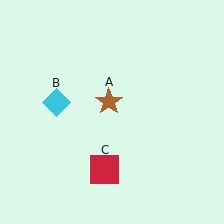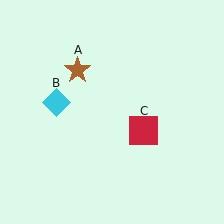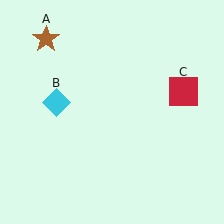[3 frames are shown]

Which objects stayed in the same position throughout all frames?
Cyan diamond (object B) remained stationary.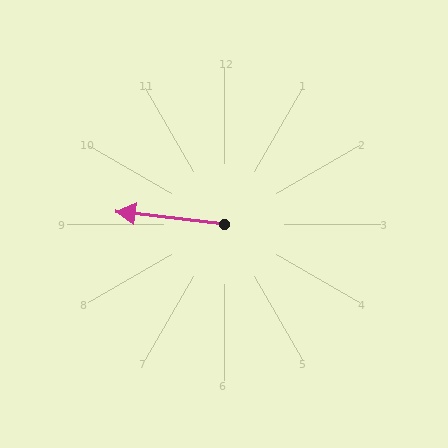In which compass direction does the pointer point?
West.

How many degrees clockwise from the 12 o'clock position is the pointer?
Approximately 277 degrees.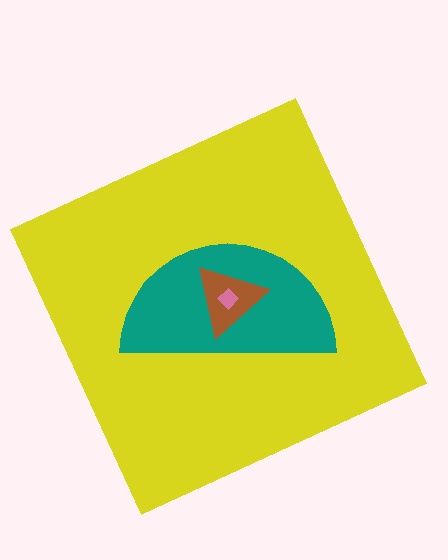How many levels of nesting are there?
4.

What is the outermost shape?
The yellow square.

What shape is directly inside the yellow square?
The teal semicircle.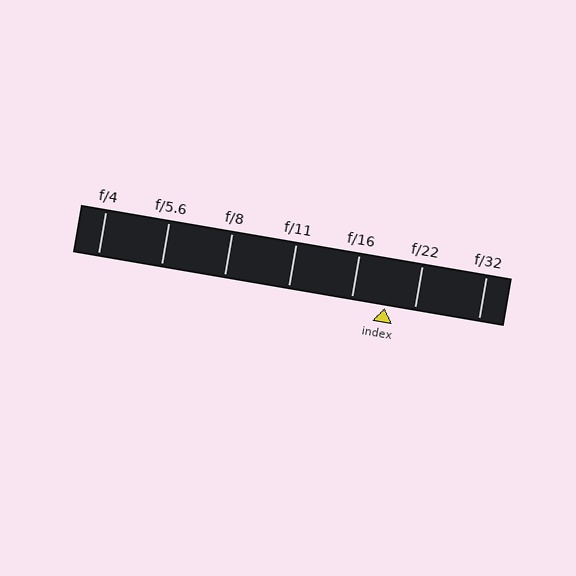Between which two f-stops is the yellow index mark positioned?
The index mark is between f/16 and f/22.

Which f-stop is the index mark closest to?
The index mark is closest to f/22.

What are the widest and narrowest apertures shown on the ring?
The widest aperture shown is f/4 and the narrowest is f/32.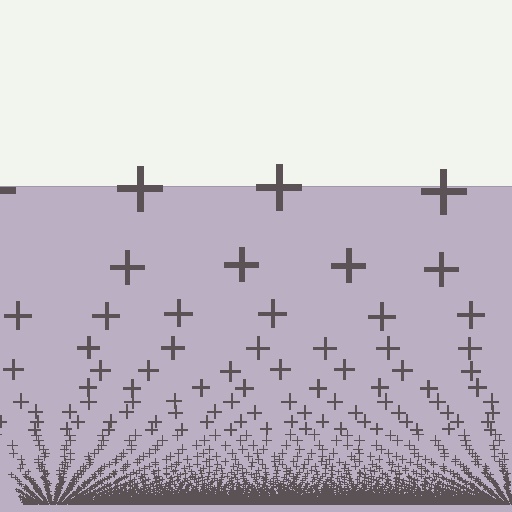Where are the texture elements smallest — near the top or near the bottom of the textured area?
Near the bottom.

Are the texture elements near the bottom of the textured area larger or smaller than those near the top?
Smaller. The gradient is inverted — elements near the bottom are smaller and denser.